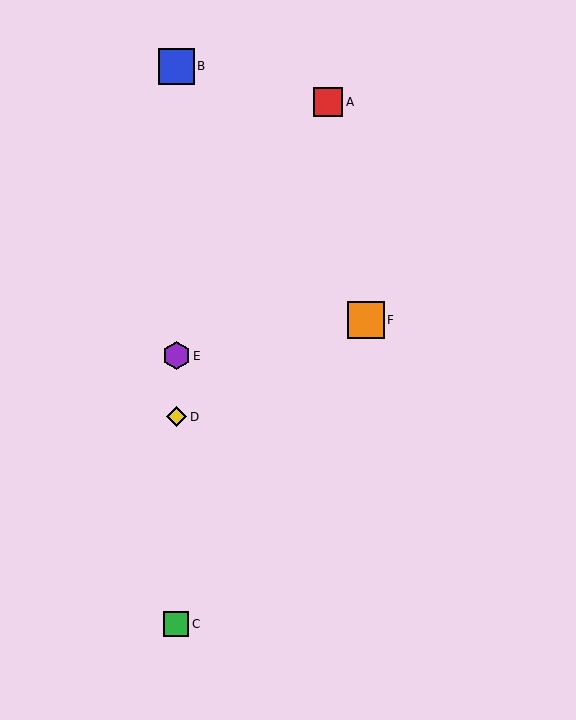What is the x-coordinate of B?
Object B is at x≈176.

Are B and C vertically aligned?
Yes, both are at x≈176.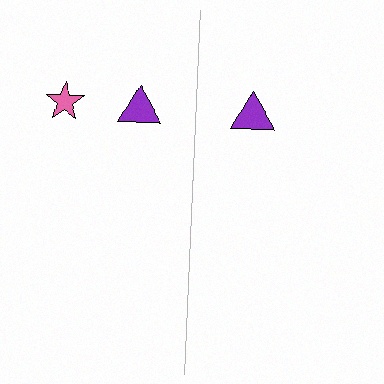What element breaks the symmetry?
A pink star is missing from the right side.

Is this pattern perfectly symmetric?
No, the pattern is not perfectly symmetric. A pink star is missing from the right side.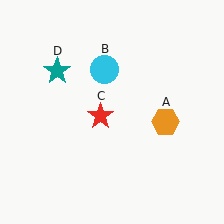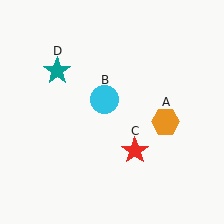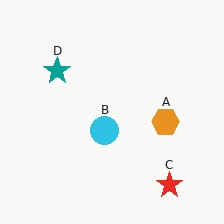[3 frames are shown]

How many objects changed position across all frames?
2 objects changed position: cyan circle (object B), red star (object C).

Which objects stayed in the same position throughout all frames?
Orange hexagon (object A) and teal star (object D) remained stationary.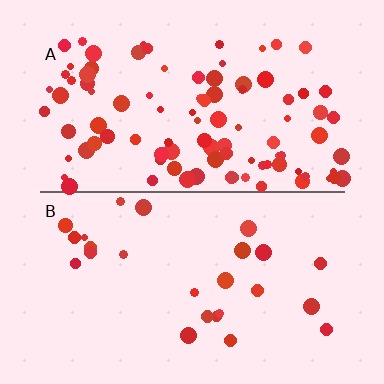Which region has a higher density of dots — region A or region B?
A (the top).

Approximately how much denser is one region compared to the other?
Approximately 3.7× — region A over region B.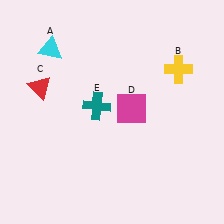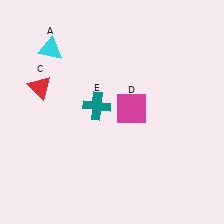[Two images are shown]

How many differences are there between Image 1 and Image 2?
There is 1 difference between the two images.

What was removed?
The yellow cross (B) was removed in Image 2.